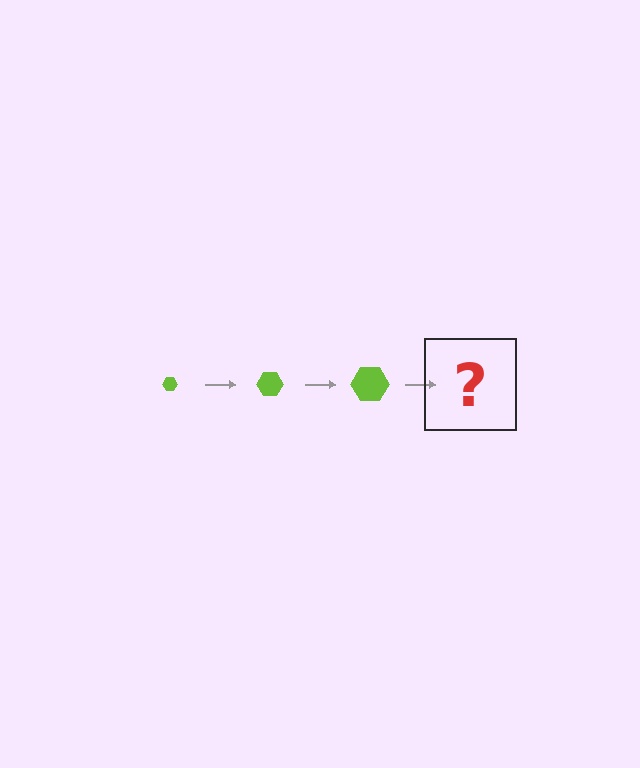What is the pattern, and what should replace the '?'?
The pattern is that the hexagon gets progressively larger each step. The '?' should be a lime hexagon, larger than the previous one.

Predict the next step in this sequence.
The next step is a lime hexagon, larger than the previous one.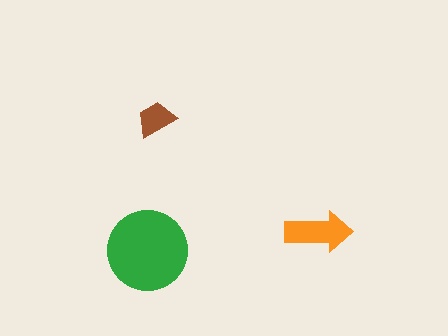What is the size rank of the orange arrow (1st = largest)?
2nd.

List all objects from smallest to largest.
The brown trapezoid, the orange arrow, the green circle.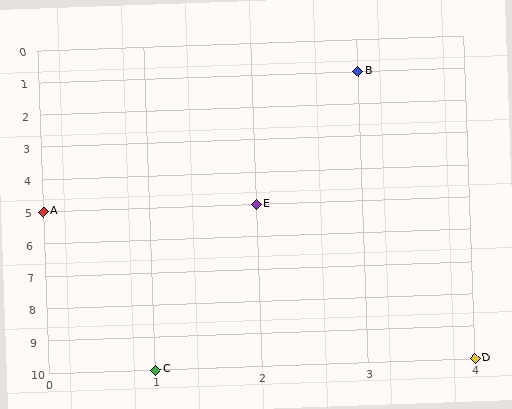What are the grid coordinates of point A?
Point A is at grid coordinates (0, 5).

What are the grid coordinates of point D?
Point D is at grid coordinates (4, 10).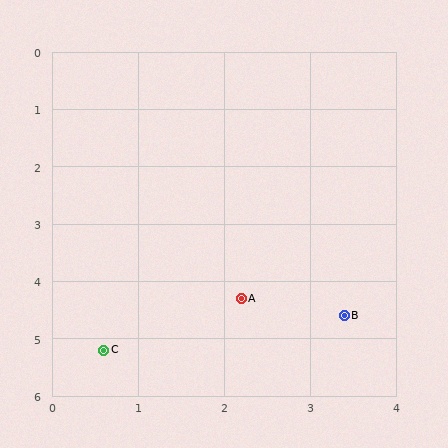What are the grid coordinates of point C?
Point C is at approximately (0.6, 5.2).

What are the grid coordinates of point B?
Point B is at approximately (3.4, 4.6).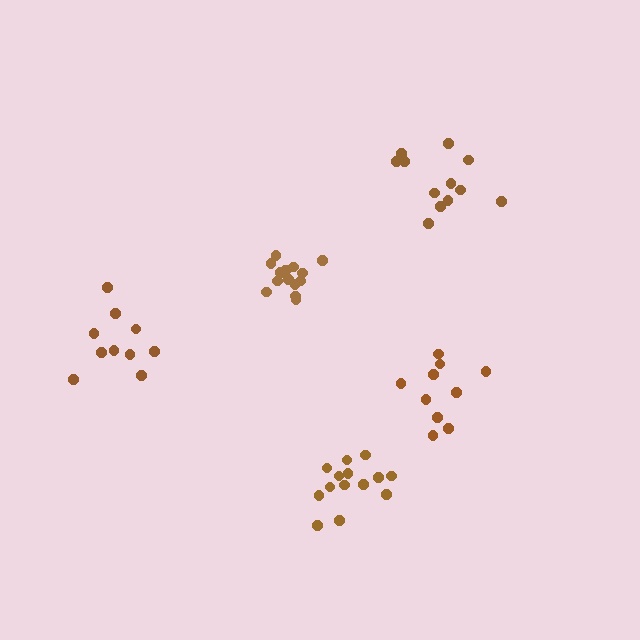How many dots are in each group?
Group 1: 12 dots, Group 2: 10 dots, Group 3: 11 dots, Group 4: 14 dots, Group 5: 14 dots (61 total).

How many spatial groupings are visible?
There are 5 spatial groupings.